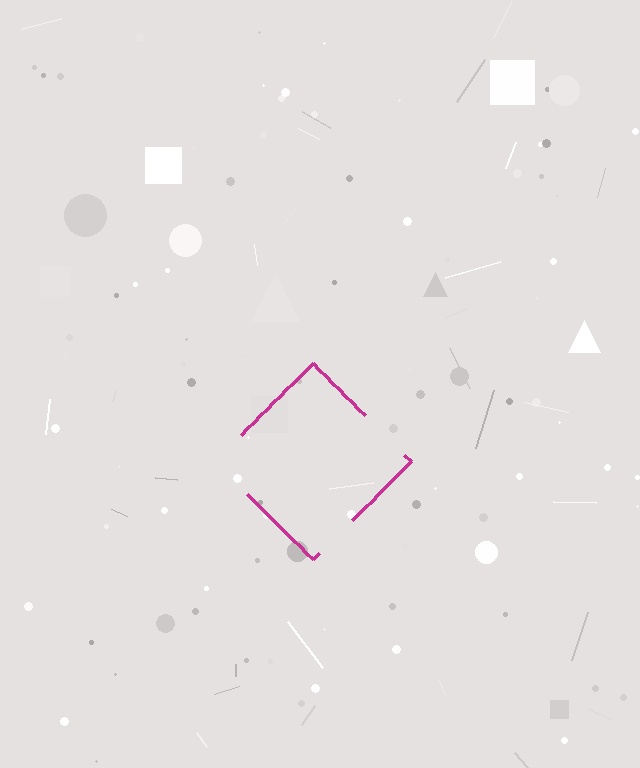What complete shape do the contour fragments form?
The contour fragments form a diamond.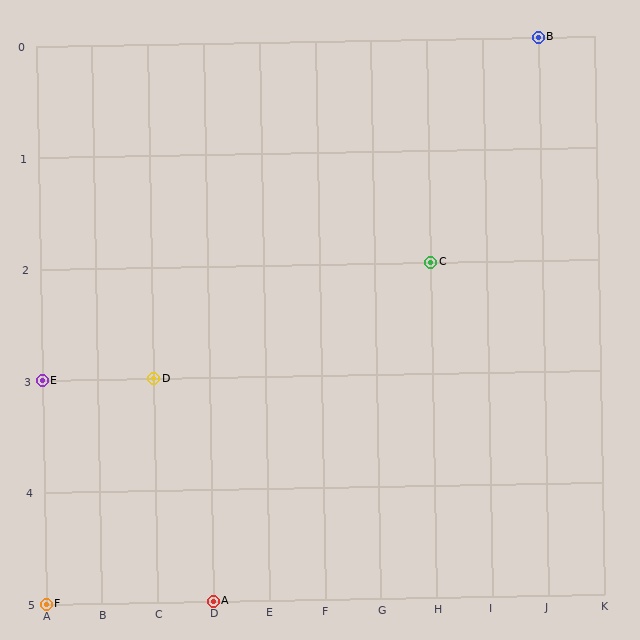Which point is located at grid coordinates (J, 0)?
Point B is at (J, 0).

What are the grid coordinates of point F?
Point F is at grid coordinates (A, 5).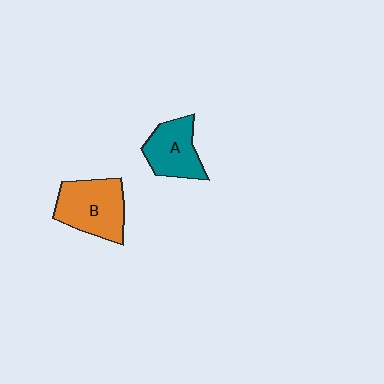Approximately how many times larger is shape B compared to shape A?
Approximately 1.3 times.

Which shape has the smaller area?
Shape A (teal).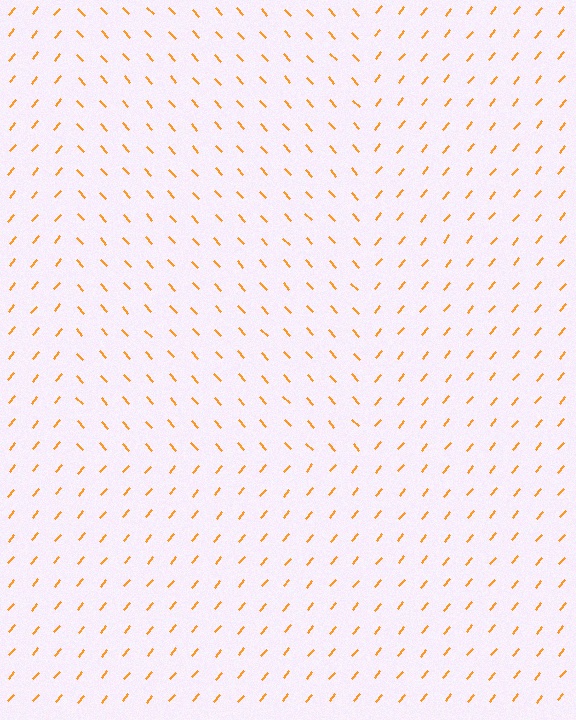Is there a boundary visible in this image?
Yes, there is a texture boundary formed by a change in line orientation.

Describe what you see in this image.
The image is filled with small orange line segments. A rectangle region in the image has lines oriented differently from the surrounding lines, creating a visible texture boundary.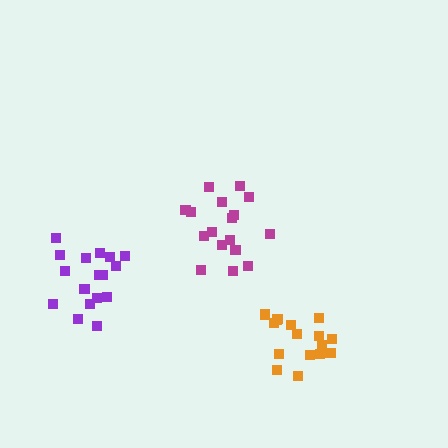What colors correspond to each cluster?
The clusters are colored: purple, magenta, orange.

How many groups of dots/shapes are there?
There are 3 groups.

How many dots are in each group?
Group 1: 17 dots, Group 2: 17 dots, Group 3: 16 dots (50 total).